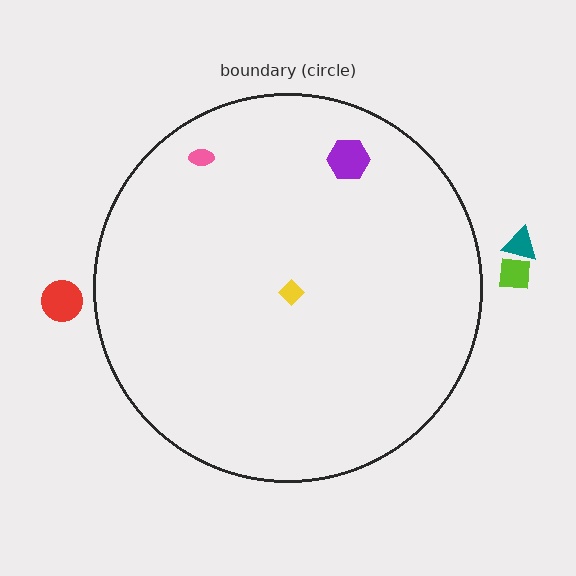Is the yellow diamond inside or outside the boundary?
Inside.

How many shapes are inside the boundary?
3 inside, 3 outside.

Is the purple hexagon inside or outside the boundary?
Inside.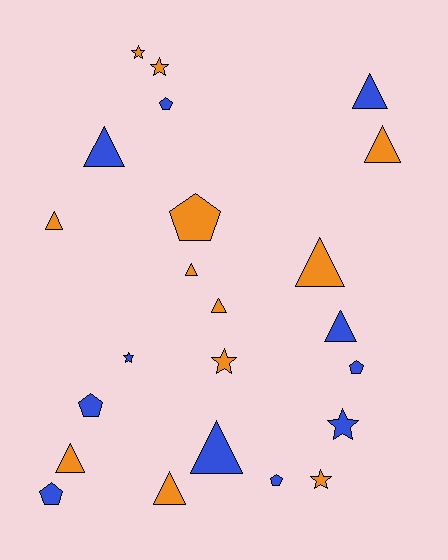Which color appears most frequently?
Orange, with 12 objects.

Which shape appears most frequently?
Triangle, with 11 objects.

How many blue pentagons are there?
There are 5 blue pentagons.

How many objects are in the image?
There are 23 objects.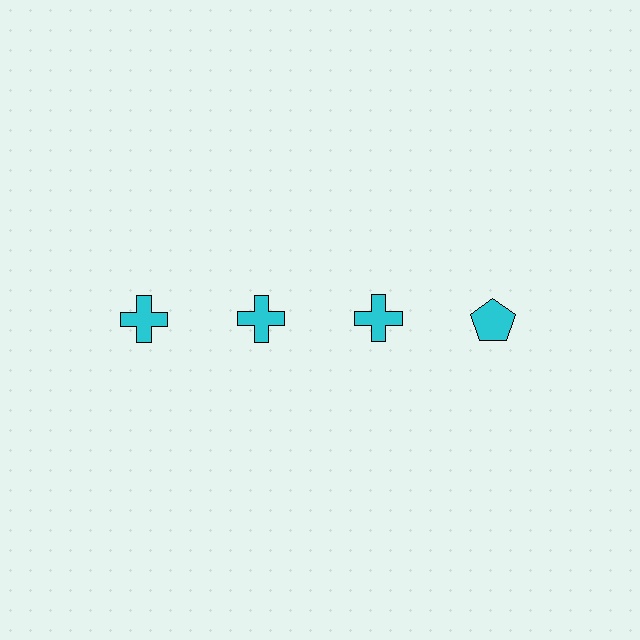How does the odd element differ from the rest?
It has a different shape: pentagon instead of cross.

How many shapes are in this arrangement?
There are 4 shapes arranged in a grid pattern.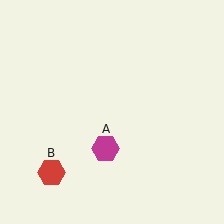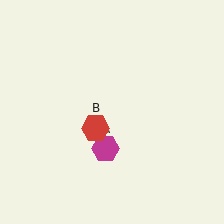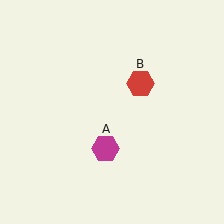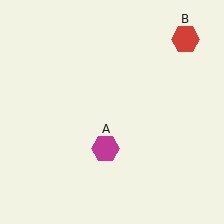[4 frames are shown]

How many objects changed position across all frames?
1 object changed position: red hexagon (object B).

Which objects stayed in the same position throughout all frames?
Magenta hexagon (object A) remained stationary.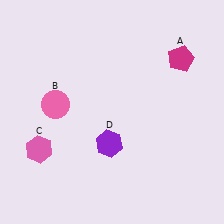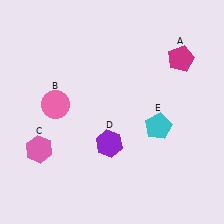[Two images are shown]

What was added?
A cyan pentagon (E) was added in Image 2.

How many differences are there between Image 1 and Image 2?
There is 1 difference between the two images.